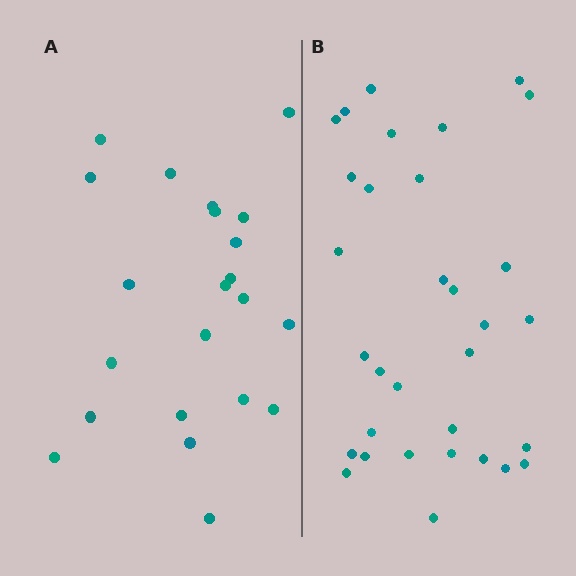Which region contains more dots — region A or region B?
Region B (the right region) has more dots.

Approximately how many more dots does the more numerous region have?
Region B has roughly 10 or so more dots than region A.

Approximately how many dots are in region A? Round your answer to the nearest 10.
About 20 dots. (The exact count is 22, which rounds to 20.)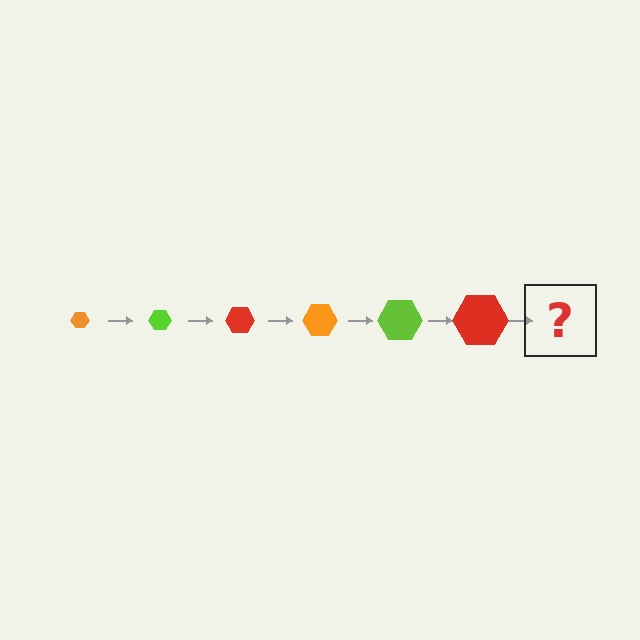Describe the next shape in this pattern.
It should be an orange hexagon, larger than the previous one.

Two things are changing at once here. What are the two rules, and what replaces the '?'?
The two rules are that the hexagon grows larger each step and the color cycles through orange, lime, and red. The '?' should be an orange hexagon, larger than the previous one.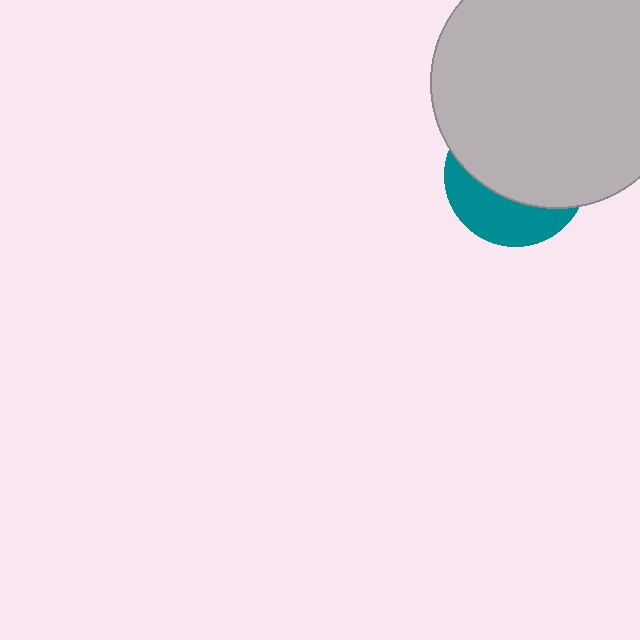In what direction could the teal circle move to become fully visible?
The teal circle could move down. That would shift it out from behind the light gray circle entirely.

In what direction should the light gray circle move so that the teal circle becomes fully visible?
The light gray circle should move up. That is the shortest direction to clear the overlap and leave the teal circle fully visible.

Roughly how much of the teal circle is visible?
A small part of it is visible (roughly 34%).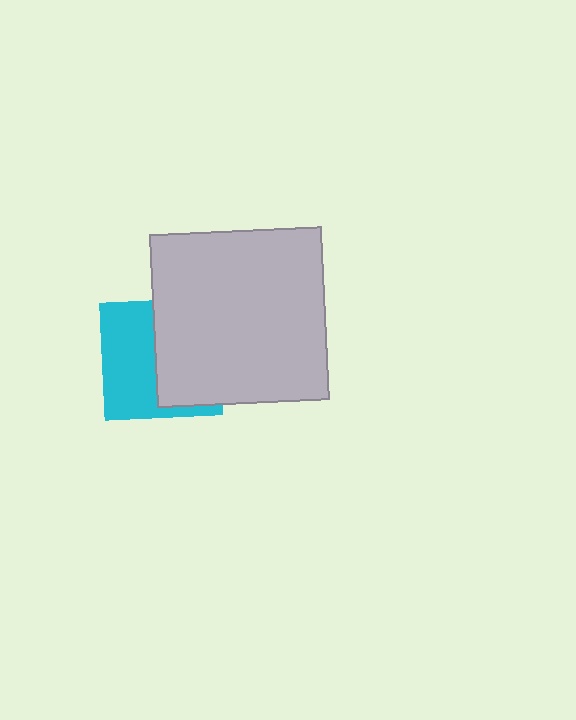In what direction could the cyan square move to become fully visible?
The cyan square could move left. That would shift it out from behind the light gray square entirely.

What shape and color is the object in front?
The object in front is a light gray square.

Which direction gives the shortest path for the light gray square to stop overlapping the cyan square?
Moving right gives the shortest separation.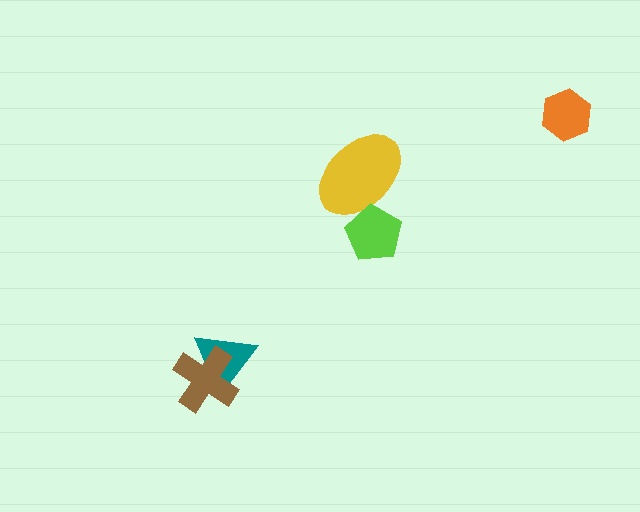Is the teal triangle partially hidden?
Yes, it is partially covered by another shape.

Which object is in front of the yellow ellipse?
The lime pentagon is in front of the yellow ellipse.